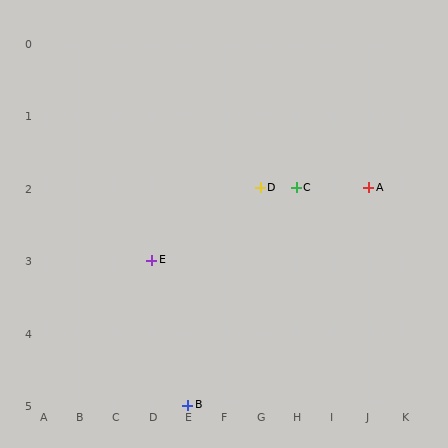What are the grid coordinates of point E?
Point E is at grid coordinates (D, 3).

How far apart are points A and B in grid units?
Points A and B are 5 columns and 3 rows apart (about 5.8 grid units diagonally).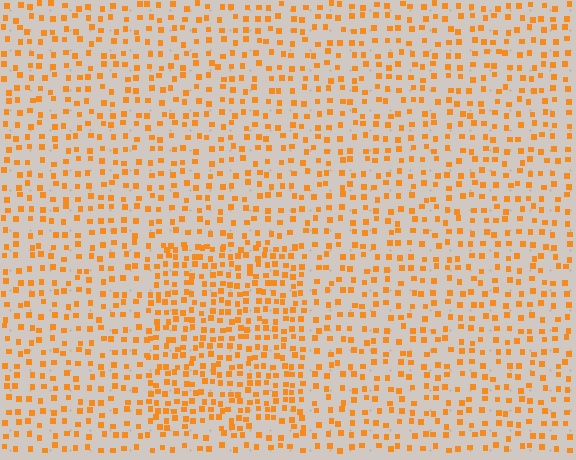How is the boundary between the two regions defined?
The boundary is defined by a change in element density (approximately 1.8x ratio). All elements are the same color, size, and shape.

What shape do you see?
I see a rectangle.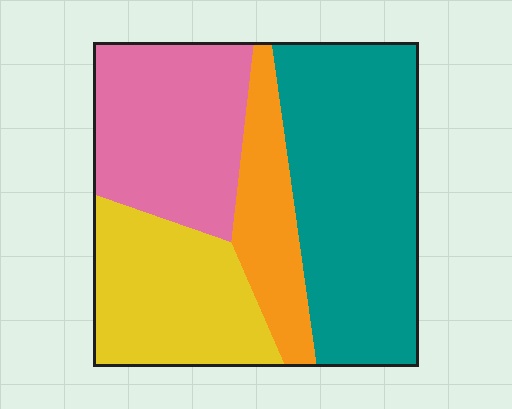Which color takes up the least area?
Orange, at roughly 15%.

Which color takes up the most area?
Teal, at roughly 40%.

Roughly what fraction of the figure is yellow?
Yellow covers around 25% of the figure.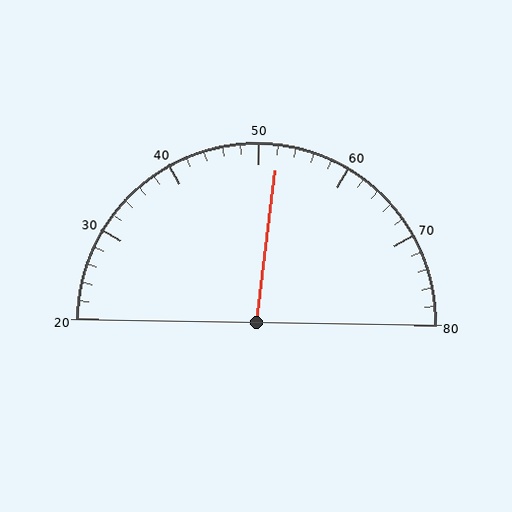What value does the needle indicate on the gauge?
The needle indicates approximately 52.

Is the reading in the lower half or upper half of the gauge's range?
The reading is in the upper half of the range (20 to 80).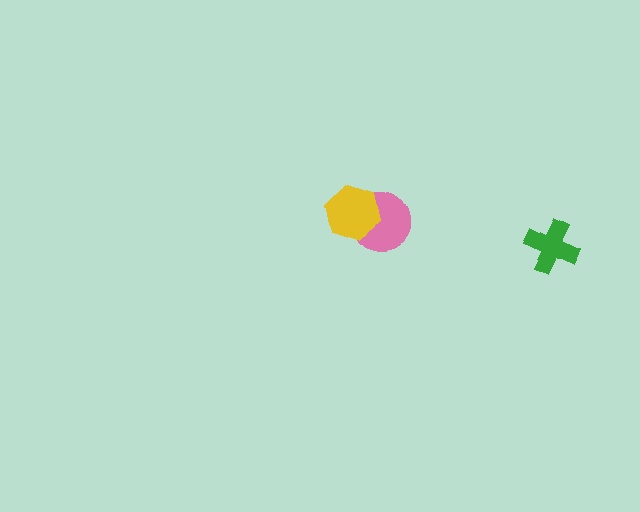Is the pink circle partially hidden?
Yes, it is partially covered by another shape.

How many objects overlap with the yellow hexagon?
1 object overlaps with the yellow hexagon.